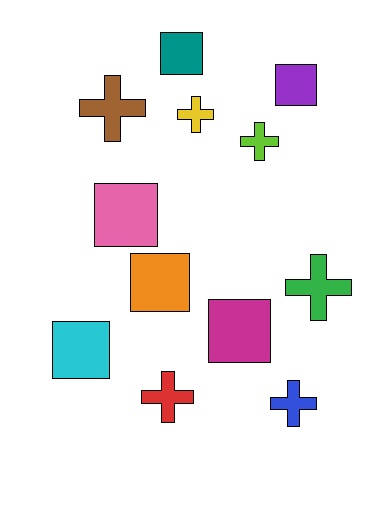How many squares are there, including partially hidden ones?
There are 6 squares.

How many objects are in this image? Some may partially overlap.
There are 12 objects.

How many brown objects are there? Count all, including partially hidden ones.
There is 1 brown object.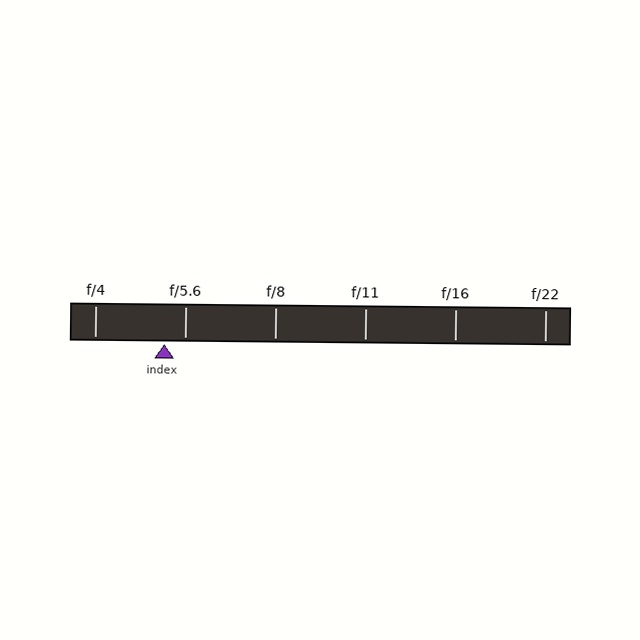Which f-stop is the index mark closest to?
The index mark is closest to f/5.6.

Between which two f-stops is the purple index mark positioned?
The index mark is between f/4 and f/5.6.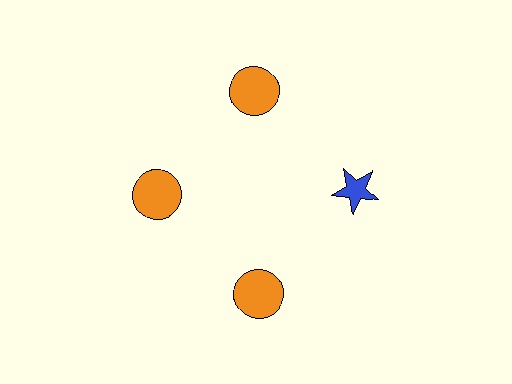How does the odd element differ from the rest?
It differs in both color (blue instead of orange) and shape (star instead of circle).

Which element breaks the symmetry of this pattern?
The blue star at roughly the 3 o'clock position breaks the symmetry. All other shapes are orange circles.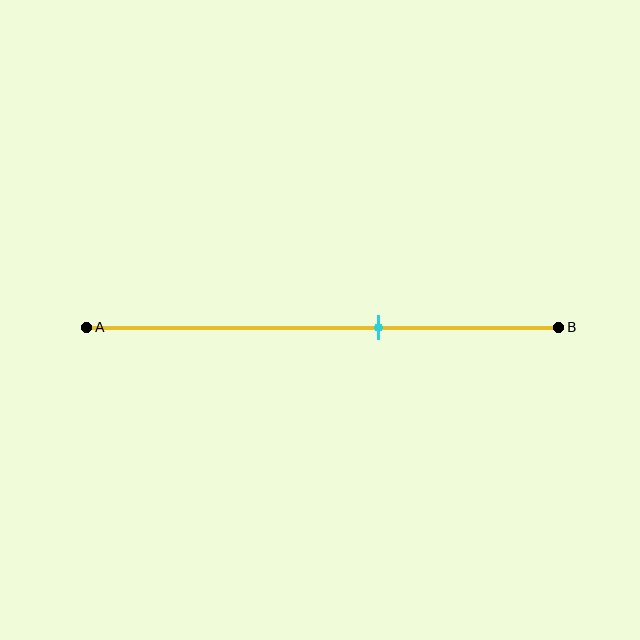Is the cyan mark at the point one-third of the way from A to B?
No, the mark is at about 60% from A, not at the 33% one-third point.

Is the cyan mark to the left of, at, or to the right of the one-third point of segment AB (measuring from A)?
The cyan mark is to the right of the one-third point of segment AB.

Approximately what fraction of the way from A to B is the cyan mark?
The cyan mark is approximately 60% of the way from A to B.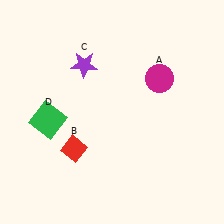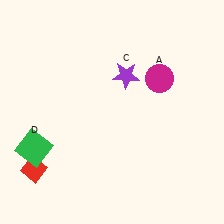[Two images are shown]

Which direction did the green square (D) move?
The green square (D) moved down.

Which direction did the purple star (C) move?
The purple star (C) moved right.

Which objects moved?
The objects that moved are: the red diamond (B), the purple star (C), the green square (D).